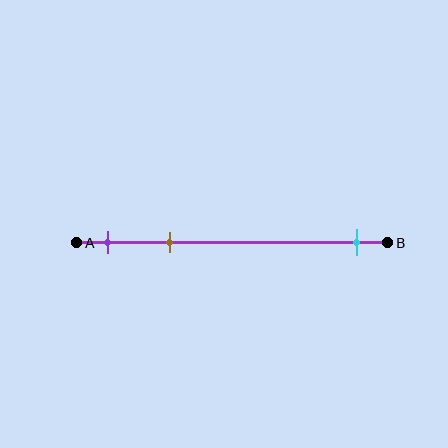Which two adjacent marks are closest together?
The purple and brown marks are the closest adjacent pair.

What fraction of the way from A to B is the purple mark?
The purple mark is approximately 10% (0.1) of the way from A to B.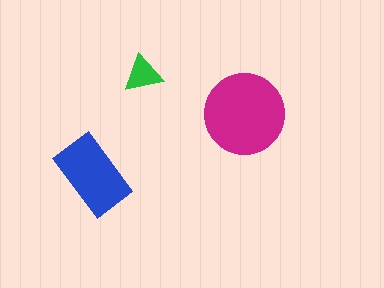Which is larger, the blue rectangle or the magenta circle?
The magenta circle.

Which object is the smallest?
The green triangle.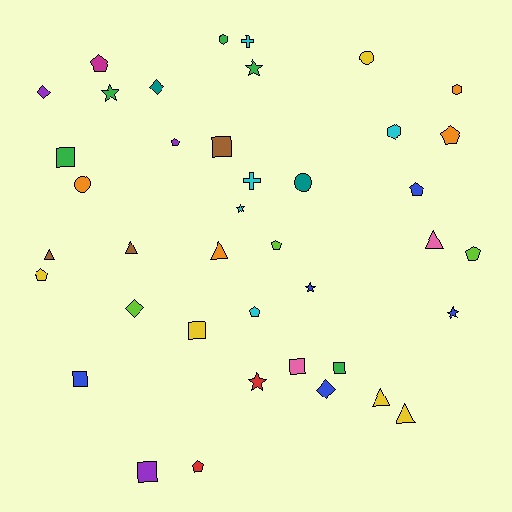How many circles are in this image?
There are 3 circles.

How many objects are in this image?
There are 40 objects.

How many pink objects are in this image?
There are 2 pink objects.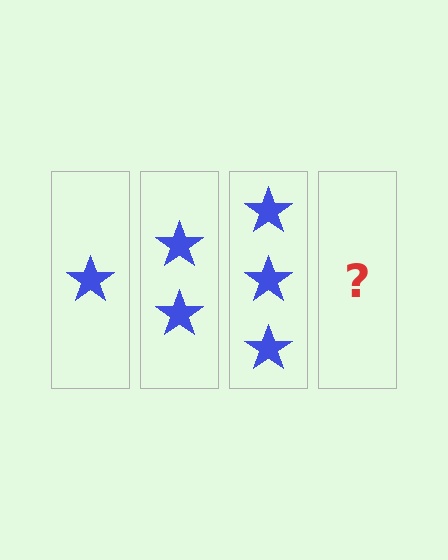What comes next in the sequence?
The next element should be 4 stars.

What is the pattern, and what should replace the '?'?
The pattern is that each step adds one more star. The '?' should be 4 stars.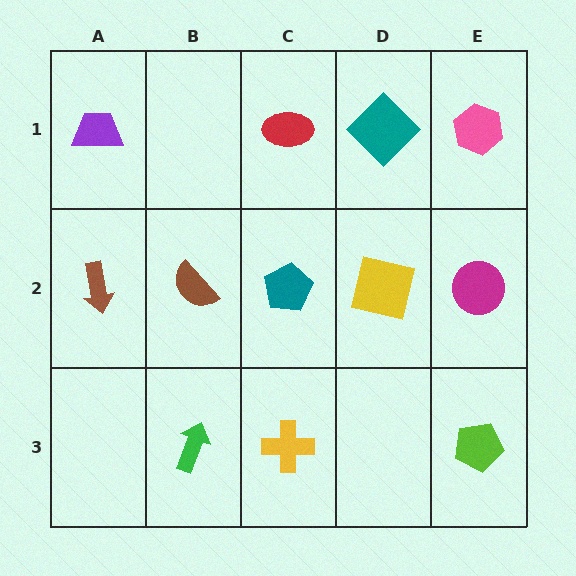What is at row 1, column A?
A purple trapezoid.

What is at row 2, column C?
A teal pentagon.